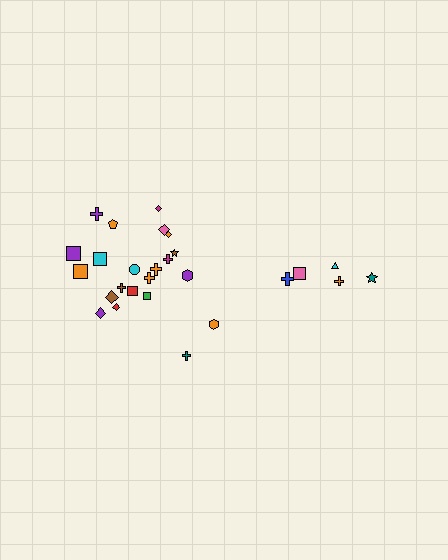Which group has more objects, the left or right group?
The left group.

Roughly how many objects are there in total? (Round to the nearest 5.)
Roughly 25 objects in total.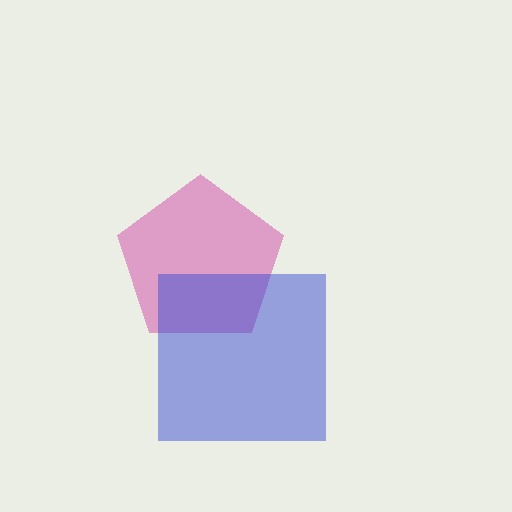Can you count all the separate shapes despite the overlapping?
Yes, there are 2 separate shapes.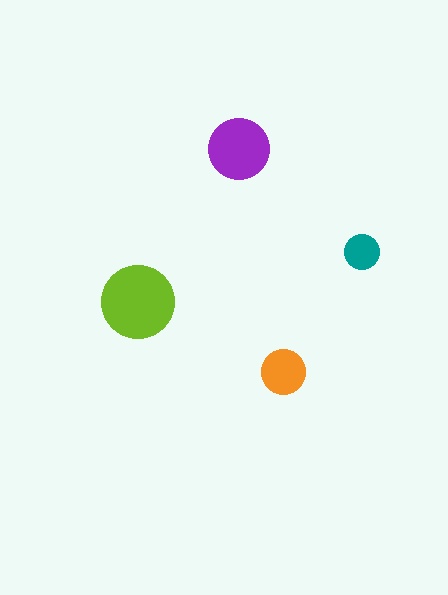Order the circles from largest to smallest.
the lime one, the purple one, the orange one, the teal one.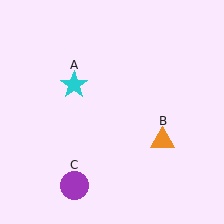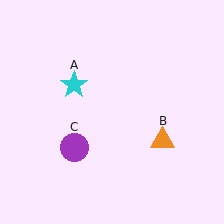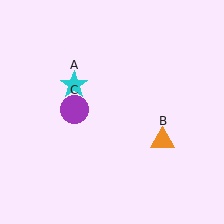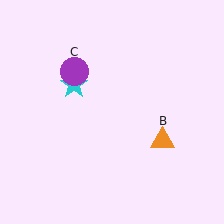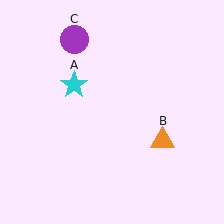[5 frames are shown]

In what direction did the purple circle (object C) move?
The purple circle (object C) moved up.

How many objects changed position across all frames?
1 object changed position: purple circle (object C).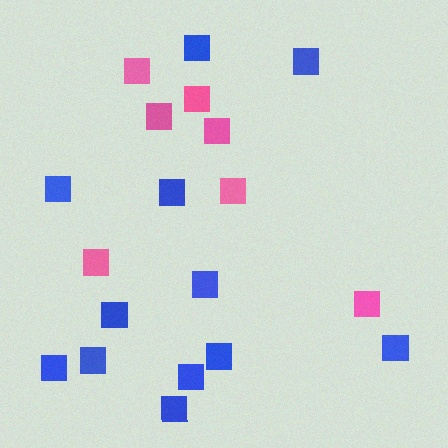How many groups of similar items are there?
There are 2 groups: one group of pink squares (7) and one group of blue squares (12).